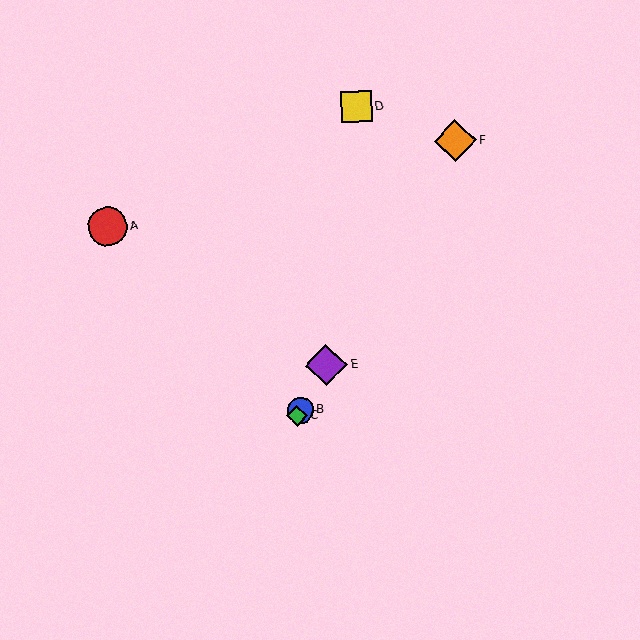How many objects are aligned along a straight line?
4 objects (B, C, E, F) are aligned along a straight line.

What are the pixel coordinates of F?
Object F is at (455, 141).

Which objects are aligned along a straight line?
Objects B, C, E, F are aligned along a straight line.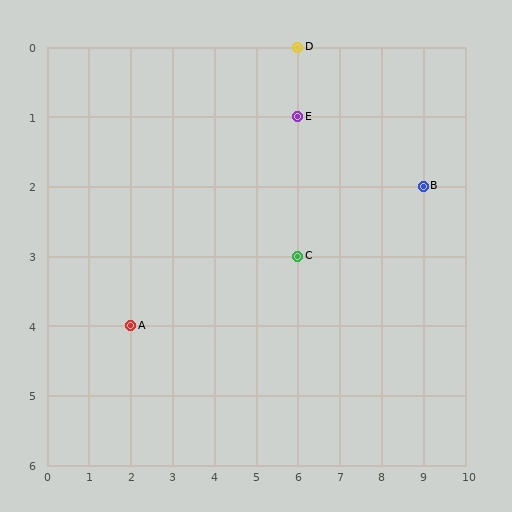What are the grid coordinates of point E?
Point E is at grid coordinates (6, 1).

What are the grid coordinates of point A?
Point A is at grid coordinates (2, 4).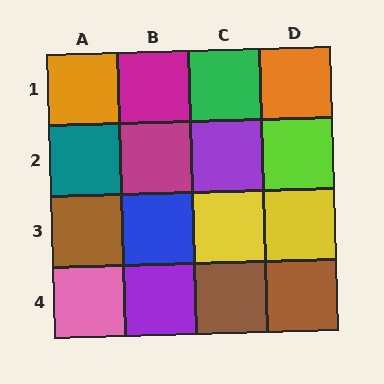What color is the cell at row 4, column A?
Pink.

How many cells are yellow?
2 cells are yellow.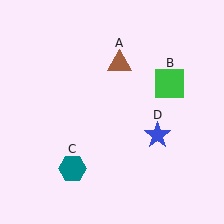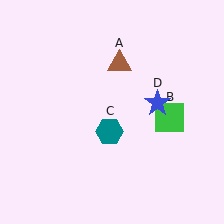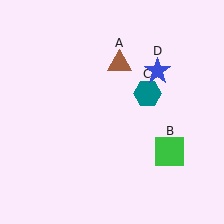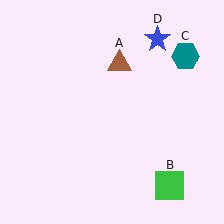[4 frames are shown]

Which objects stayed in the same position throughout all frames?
Brown triangle (object A) remained stationary.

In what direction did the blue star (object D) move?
The blue star (object D) moved up.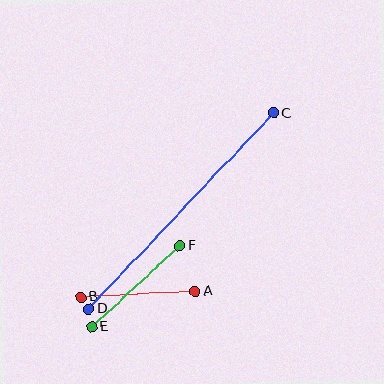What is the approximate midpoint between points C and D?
The midpoint is at approximately (181, 211) pixels.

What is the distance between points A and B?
The distance is approximately 114 pixels.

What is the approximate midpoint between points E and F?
The midpoint is at approximately (136, 286) pixels.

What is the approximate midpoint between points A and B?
The midpoint is at approximately (138, 294) pixels.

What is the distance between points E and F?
The distance is approximately 119 pixels.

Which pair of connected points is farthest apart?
Points C and D are farthest apart.